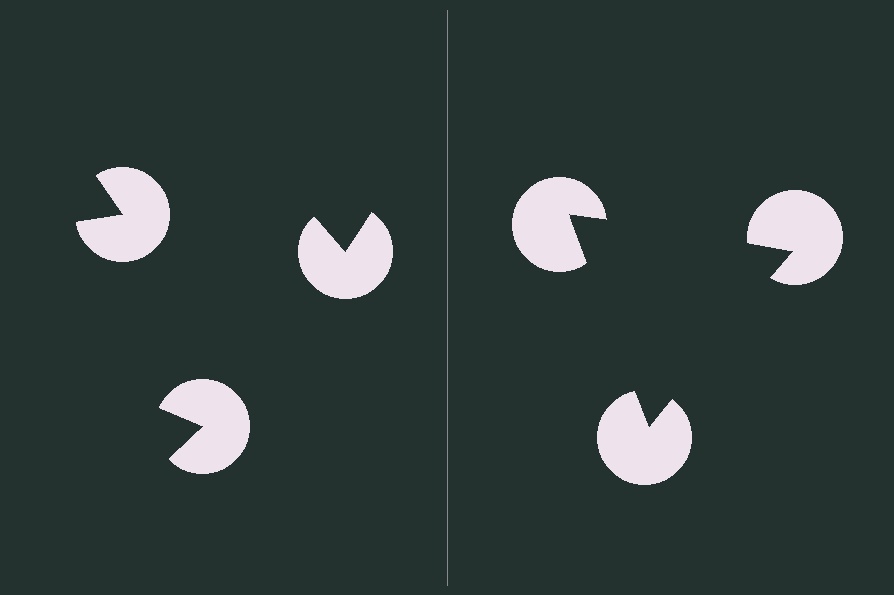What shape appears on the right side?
An illusory triangle.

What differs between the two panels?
The pac-man discs are positioned identically on both sides; only the wedge orientations differ. On the right they align to a triangle; on the left they are misaligned.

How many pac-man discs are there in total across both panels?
6 — 3 on each side.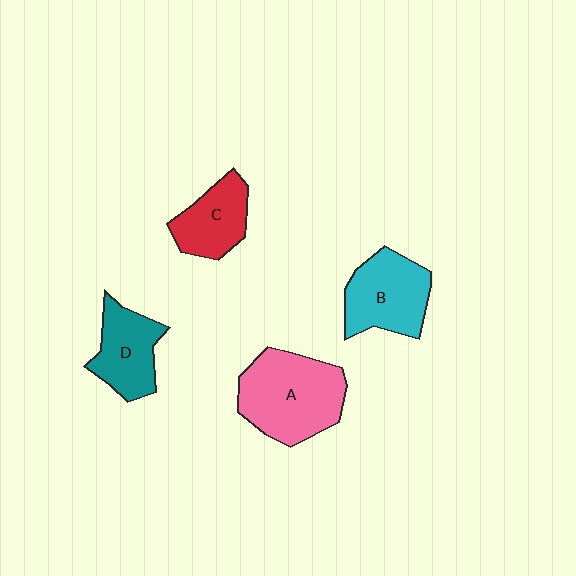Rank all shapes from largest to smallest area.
From largest to smallest: A (pink), B (cyan), D (teal), C (red).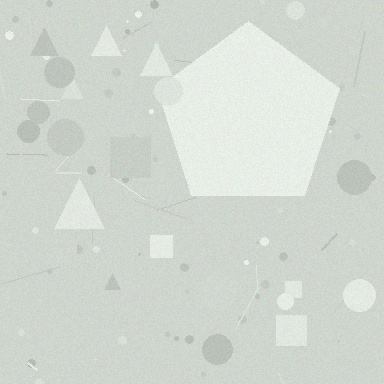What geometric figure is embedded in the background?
A pentagon is embedded in the background.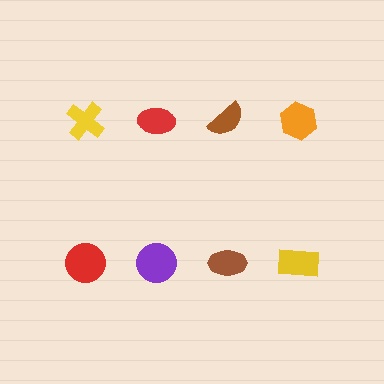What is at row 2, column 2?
A purple circle.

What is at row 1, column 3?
A brown semicircle.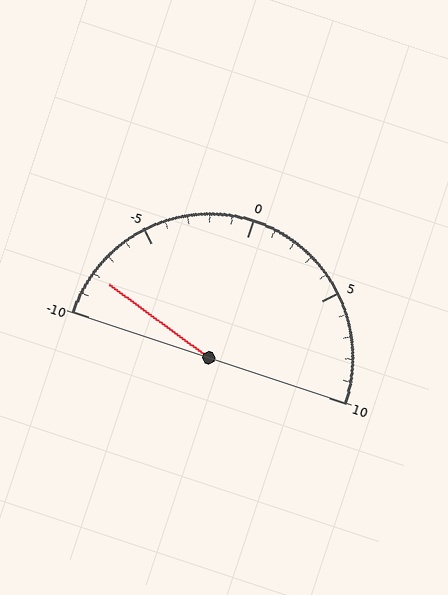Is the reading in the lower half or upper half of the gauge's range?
The reading is in the lower half of the range (-10 to 10).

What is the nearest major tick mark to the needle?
The nearest major tick mark is -10.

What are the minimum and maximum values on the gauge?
The gauge ranges from -10 to 10.